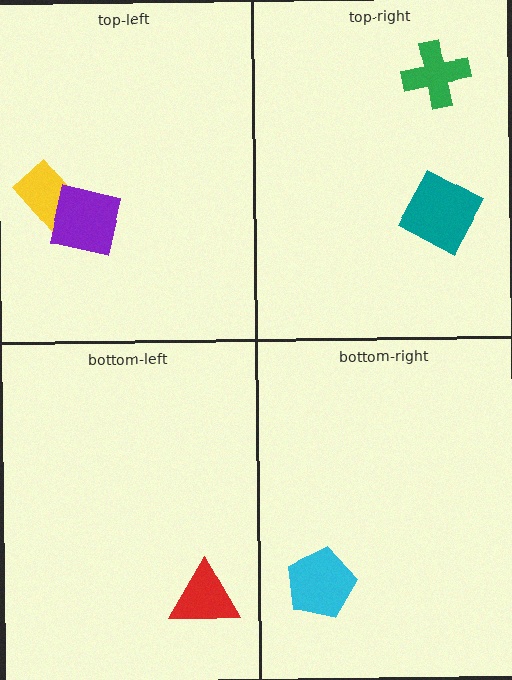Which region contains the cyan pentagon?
The bottom-right region.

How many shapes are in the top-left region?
2.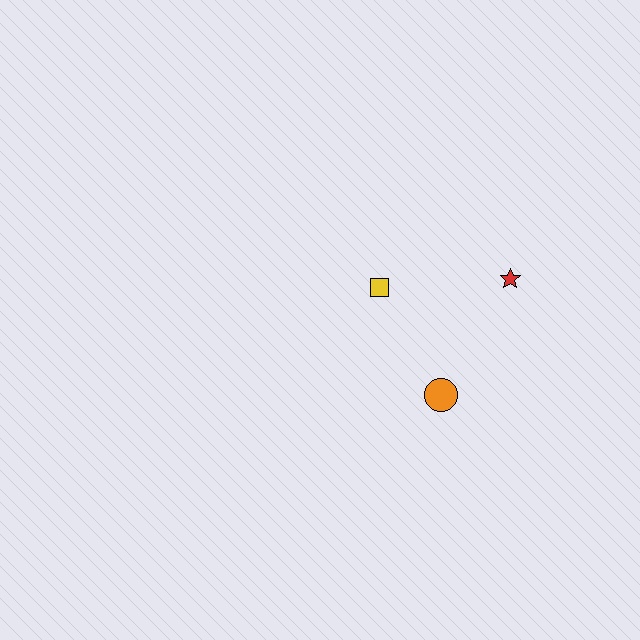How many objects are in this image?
There are 3 objects.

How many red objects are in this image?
There is 1 red object.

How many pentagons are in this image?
There are no pentagons.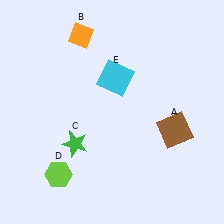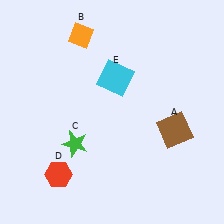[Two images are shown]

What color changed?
The hexagon (D) changed from lime in Image 1 to red in Image 2.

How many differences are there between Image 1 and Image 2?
There is 1 difference between the two images.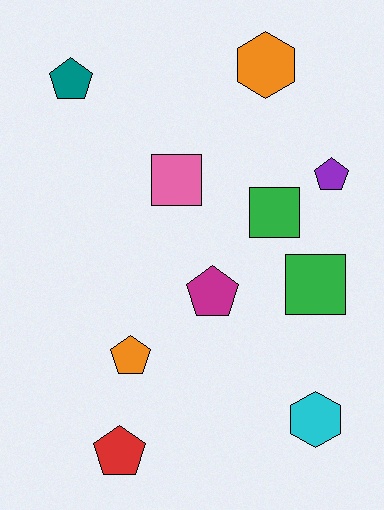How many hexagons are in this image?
There are 2 hexagons.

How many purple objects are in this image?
There is 1 purple object.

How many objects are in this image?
There are 10 objects.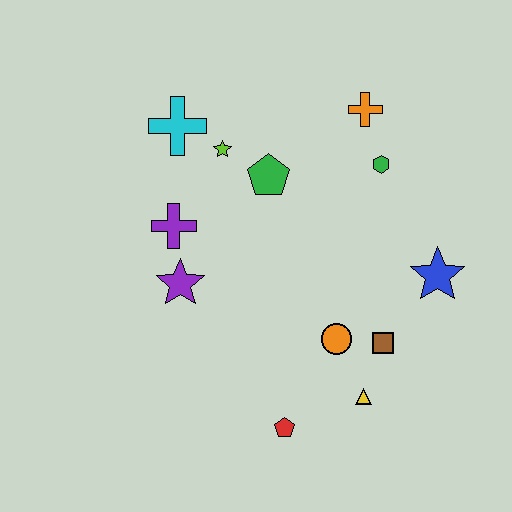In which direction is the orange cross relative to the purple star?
The orange cross is to the right of the purple star.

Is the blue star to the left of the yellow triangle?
No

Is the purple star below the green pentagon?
Yes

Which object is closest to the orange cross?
The green hexagon is closest to the orange cross.